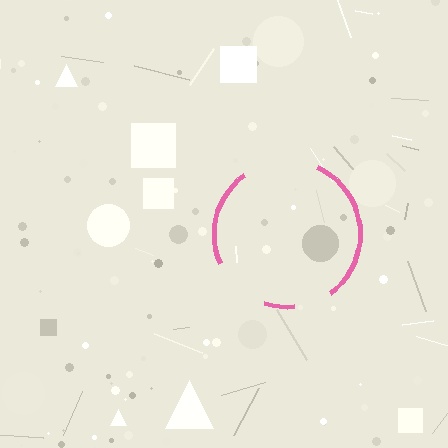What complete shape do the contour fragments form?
The contour fragments form a circle.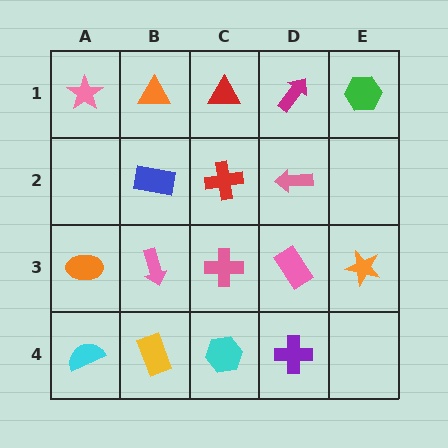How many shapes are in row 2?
3 shapes.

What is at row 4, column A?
A cyan semicircle.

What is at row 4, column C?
A cyan hexagon.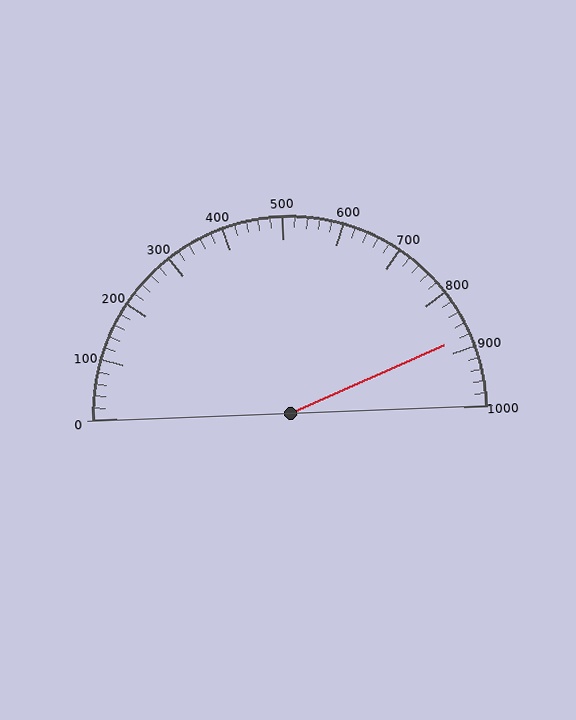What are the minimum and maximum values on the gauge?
The gauge ranges from 0 to 1000.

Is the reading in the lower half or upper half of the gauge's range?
The reading is in the upper half of the range (0 to 1000).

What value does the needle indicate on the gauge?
The needle indicates approximately 880.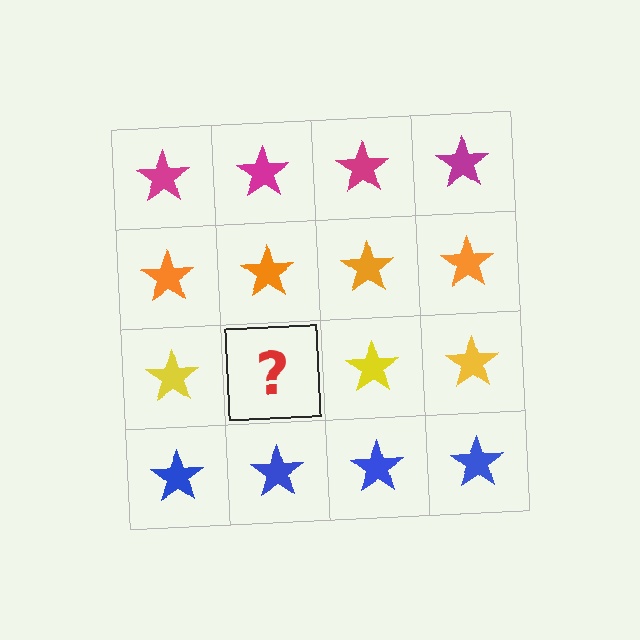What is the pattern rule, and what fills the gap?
The rule is that each row has a consistent color. The gap should be filled with a yellow star.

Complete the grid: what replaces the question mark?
The question mark should be replaced with a yellow star.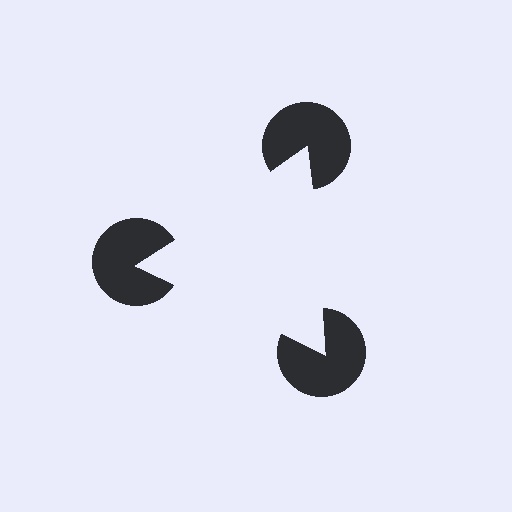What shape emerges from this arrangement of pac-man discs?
An illusory triangle — its edges are inferred from the aligned wedge cuts in the pac-man discs, not physically drawn.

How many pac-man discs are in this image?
There are 3 — one at each vertex of the illusory triangle.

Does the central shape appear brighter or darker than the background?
It typically appears slightly brighter than the background, even though no actual brightness change is drawn.